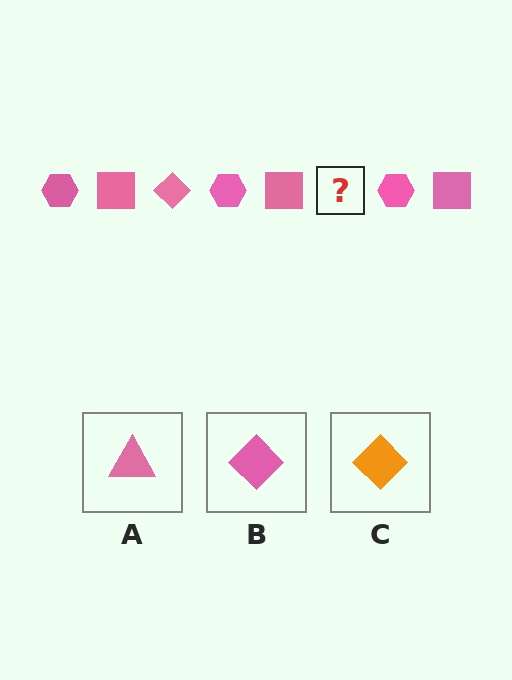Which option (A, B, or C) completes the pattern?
B.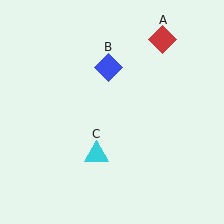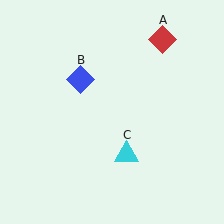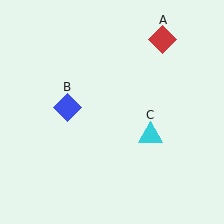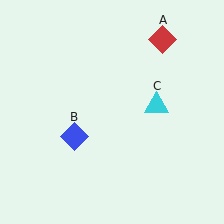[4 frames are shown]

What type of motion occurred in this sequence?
The blue diamond (object B), cyan triangle (object C) rotated counterclockwise around the center of the scene.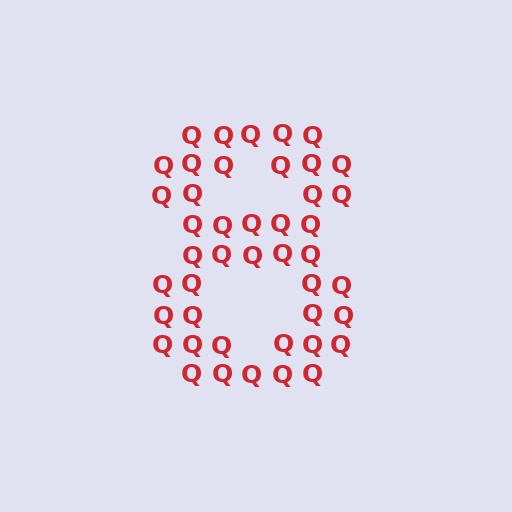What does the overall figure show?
The overall figure shows the digit 8.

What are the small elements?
The small elements are letter Q's.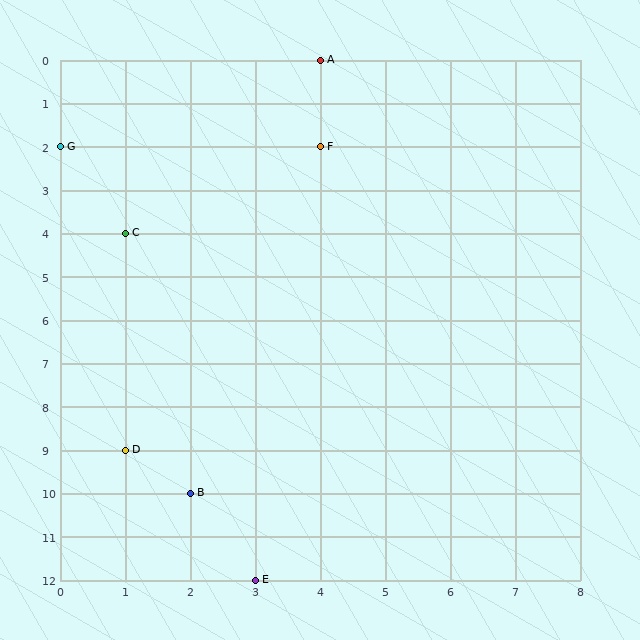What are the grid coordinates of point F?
Point F is at grid coordinates (4, 2).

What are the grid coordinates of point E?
Point E is at grid coordinates (3, 12).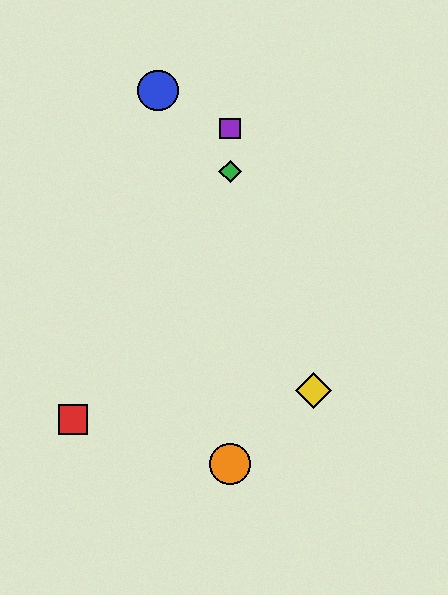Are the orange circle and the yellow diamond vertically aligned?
No, the orange circle is at x≈230 and the yellow diamond is at x≈314.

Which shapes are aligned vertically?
The green diamond, the purple square, the orange circle are aligned vertically.